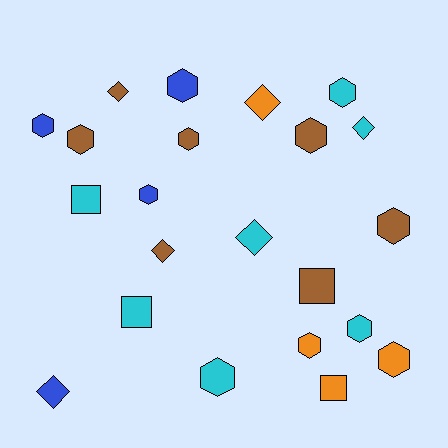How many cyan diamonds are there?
There are 2 cyan diamonds.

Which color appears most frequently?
Brown, with 7 objects.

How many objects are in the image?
There are 22 objects.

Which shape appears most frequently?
Hexagon, with 12 objects.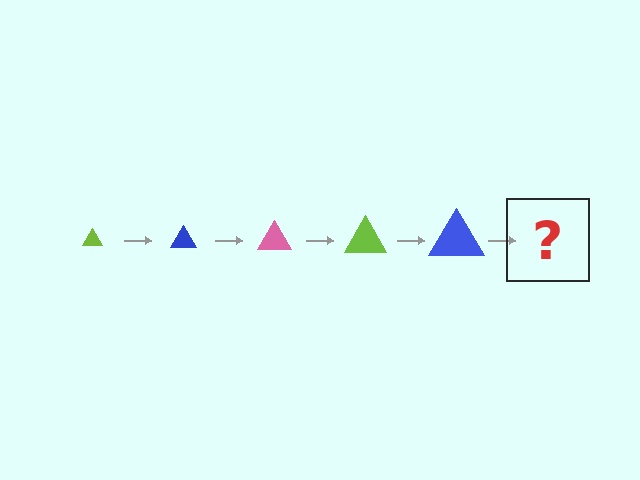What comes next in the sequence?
The next element should be a pink triangle, larger than the previous one.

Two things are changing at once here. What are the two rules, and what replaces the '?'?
The two rules are that the triangle grows larger each step and the color cycles through lime, blue, and pink. The '?' should be a pink triangle, larger than the previous one.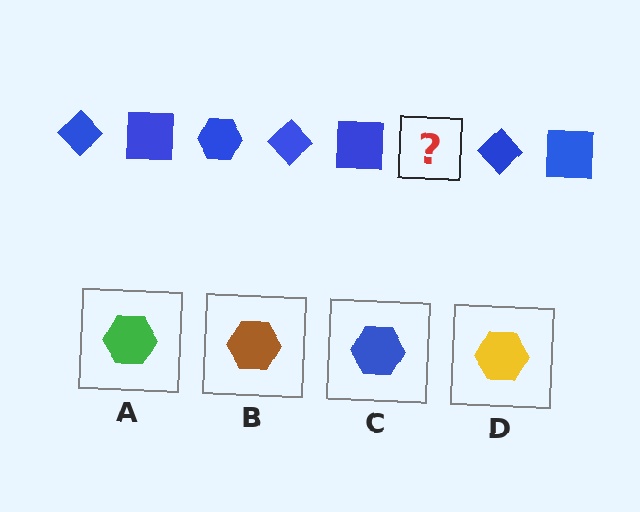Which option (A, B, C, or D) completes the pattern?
C.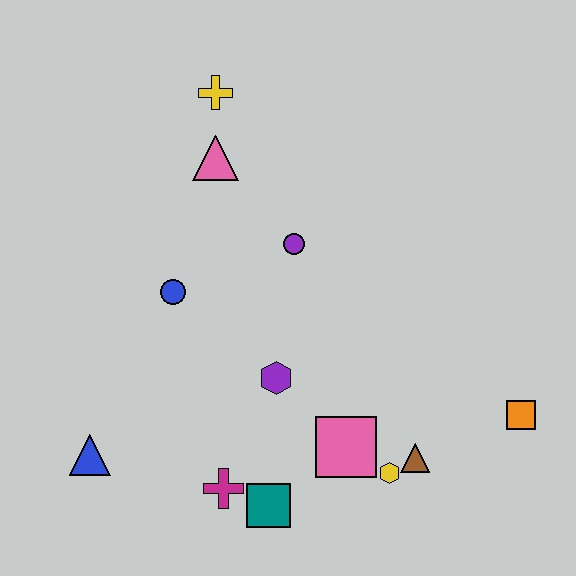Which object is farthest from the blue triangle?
The orange square is farthest from the blue triangle.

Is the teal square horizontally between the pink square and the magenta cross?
Yes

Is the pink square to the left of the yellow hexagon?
Yes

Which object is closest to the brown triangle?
The yellow hexagon is closest to the brown triangle.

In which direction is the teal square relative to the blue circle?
The teal square is below the blue circle.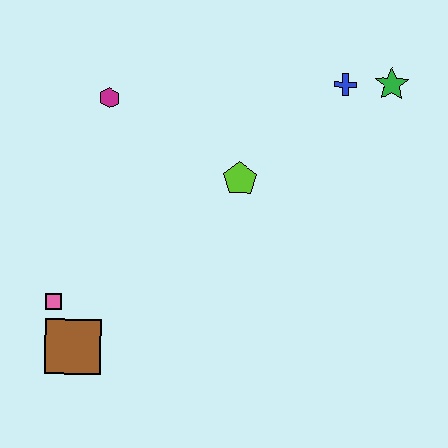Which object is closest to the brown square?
The pink square is closest to the brown square.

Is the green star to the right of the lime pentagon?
Yes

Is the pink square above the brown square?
Yes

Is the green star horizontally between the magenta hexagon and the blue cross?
No